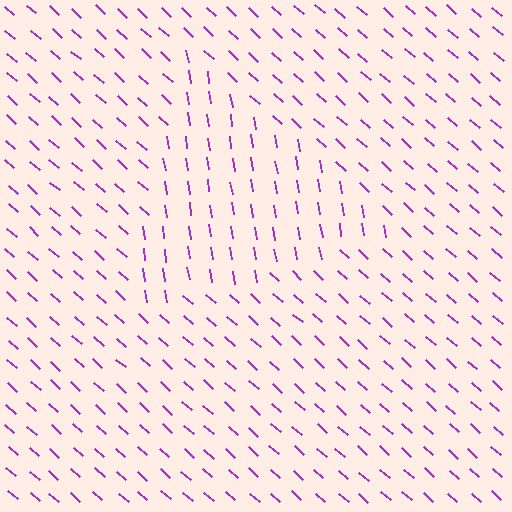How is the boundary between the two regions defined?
The boundary is defined purely by a change in line orientation (approximately 39 degrees difference). All lines are the same color and thickness.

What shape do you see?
I see a triangle.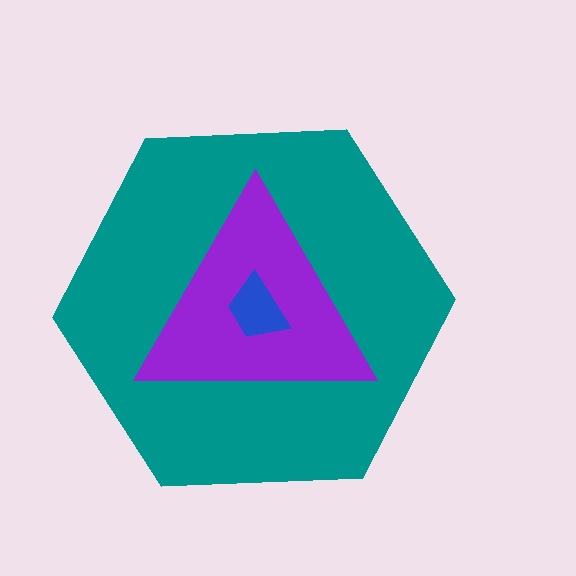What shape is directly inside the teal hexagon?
The purple triangle.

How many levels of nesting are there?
3.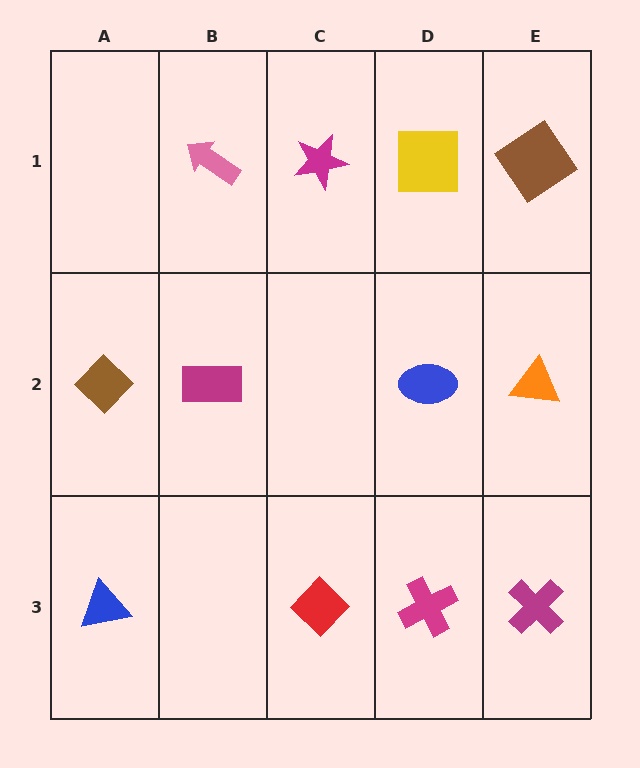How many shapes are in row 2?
4 shapes.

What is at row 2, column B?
A magenta rectangle.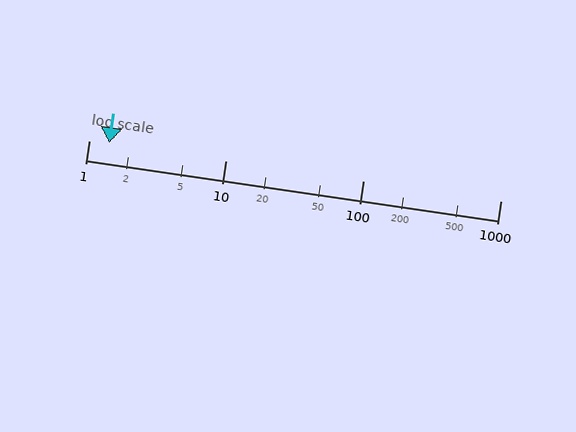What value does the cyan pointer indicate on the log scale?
The pointer indicates approximately 1.4.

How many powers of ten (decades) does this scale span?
The scale spans 3 decades, from 1 to 1000.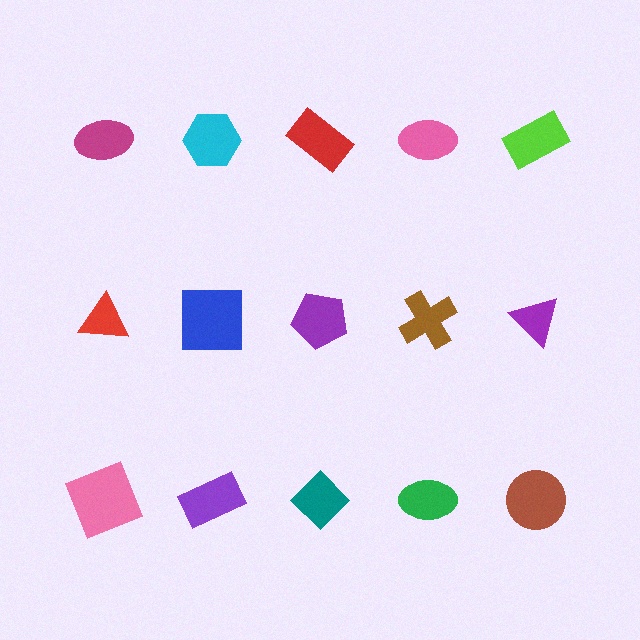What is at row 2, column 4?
A brown cross.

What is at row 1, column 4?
A pink ellipse.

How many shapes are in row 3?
5 shapes.